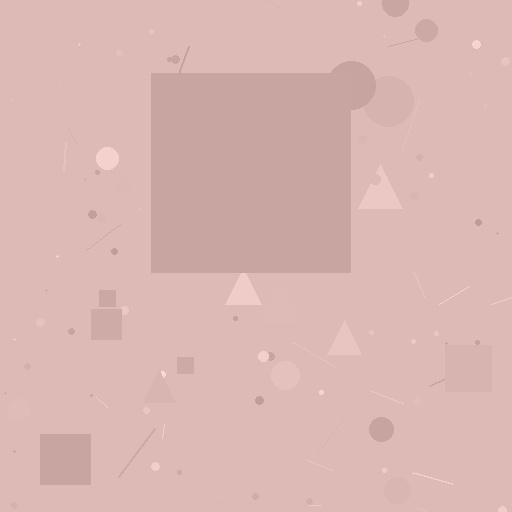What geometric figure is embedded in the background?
A square is embedded in the background.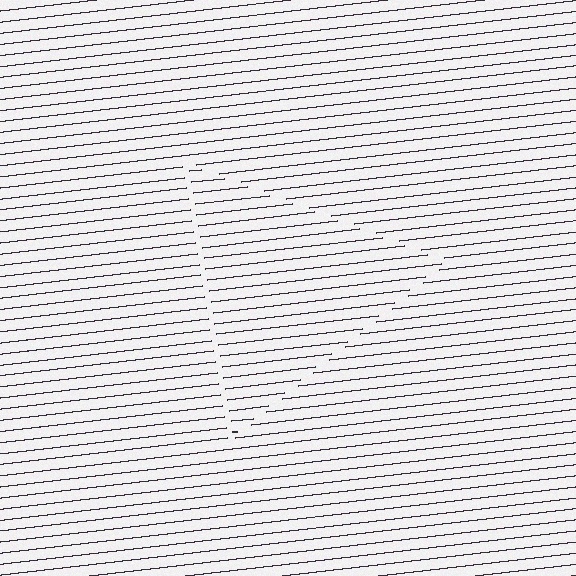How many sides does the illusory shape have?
3 sides — the line-ends trace a triangle.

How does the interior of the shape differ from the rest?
The interior of the shape contains the same grating, shifted by half a period — the contour is defined by the phase discontinuity where line-ends from the inner and outer gratings abut.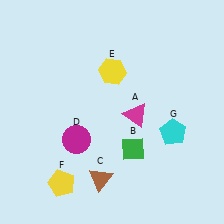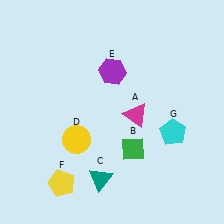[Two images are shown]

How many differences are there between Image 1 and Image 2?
There are 3 differences between the two images.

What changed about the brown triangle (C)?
In Image 1, C is brown. In Image 2, it changed to teal.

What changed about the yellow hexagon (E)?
In Image 1, E is yellow. In Image 2, it changed to purple.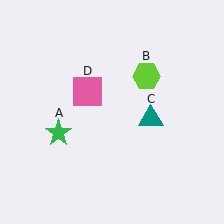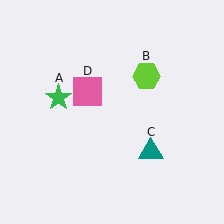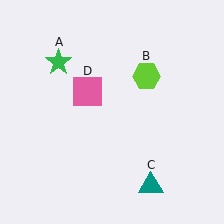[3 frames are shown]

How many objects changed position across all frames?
2 objects changed position: green star (object A), teal triangle (object C).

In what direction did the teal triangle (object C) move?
The teal triangle (object C) moved down.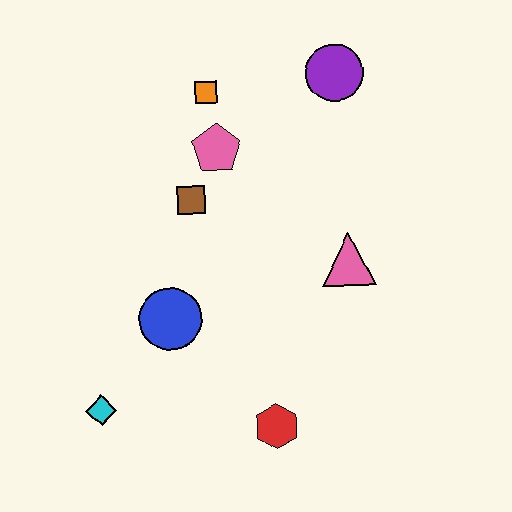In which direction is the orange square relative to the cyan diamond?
The orange square is above the cyan diamond.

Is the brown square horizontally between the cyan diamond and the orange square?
Yes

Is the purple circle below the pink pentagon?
No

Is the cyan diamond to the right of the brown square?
No